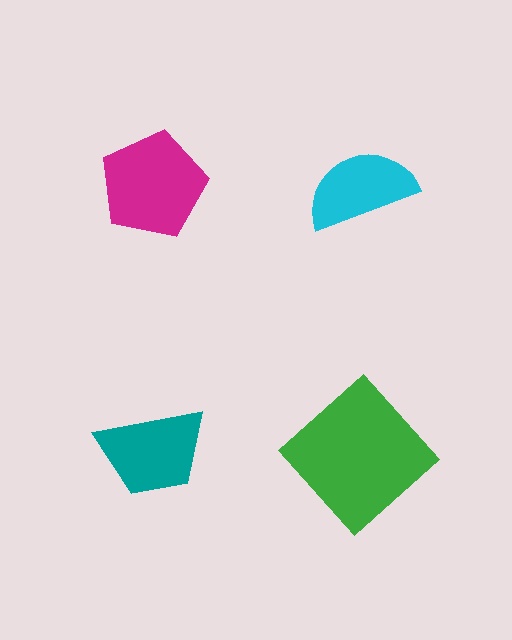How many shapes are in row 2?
2 shapes.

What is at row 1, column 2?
A cyan semicircle.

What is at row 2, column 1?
A teal trapezoid.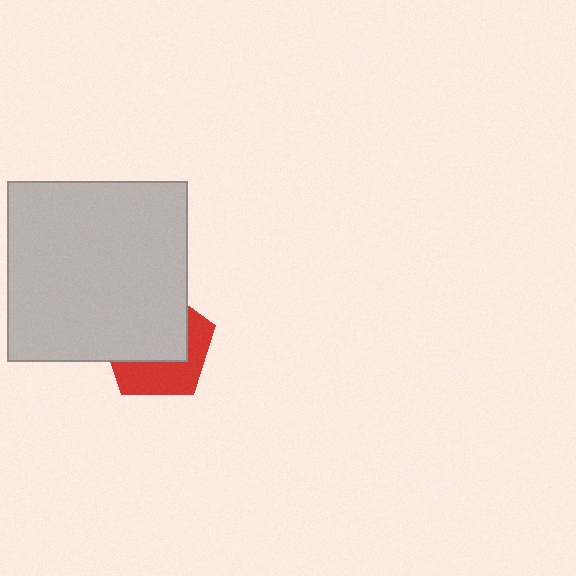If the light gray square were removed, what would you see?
You would see the complete red pentagon.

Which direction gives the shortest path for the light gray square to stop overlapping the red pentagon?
Moving toward the upper-left gives the shortest separation.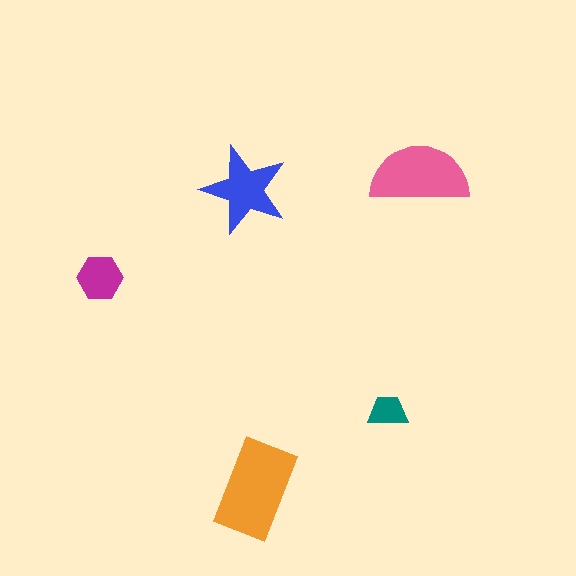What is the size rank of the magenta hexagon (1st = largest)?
4th.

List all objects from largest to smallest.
The orange rectangle, the pink semicircle, the blue star, the magenta hexagon, the teal trapezoid.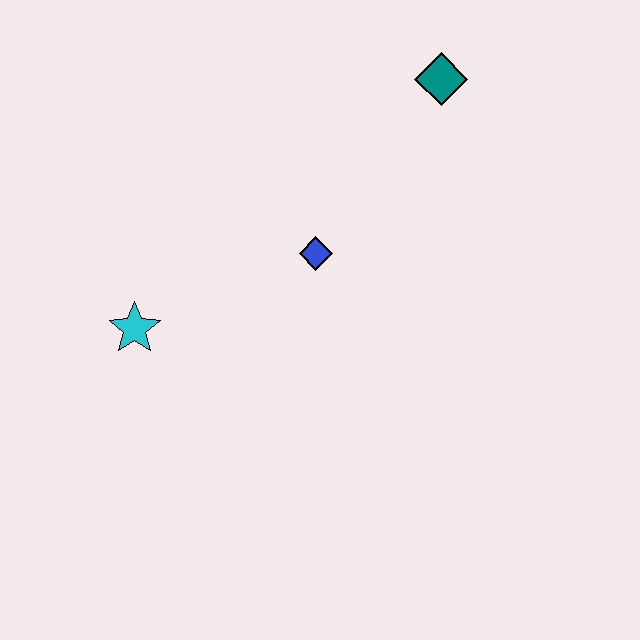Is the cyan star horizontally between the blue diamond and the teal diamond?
No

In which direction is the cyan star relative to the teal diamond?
The cyan star is to the left of the teal diamond.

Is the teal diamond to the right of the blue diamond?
Yes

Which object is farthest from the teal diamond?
The cyan star is farthest from the teal diamond.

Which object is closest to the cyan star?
The blue diamond is closest to the cyan star.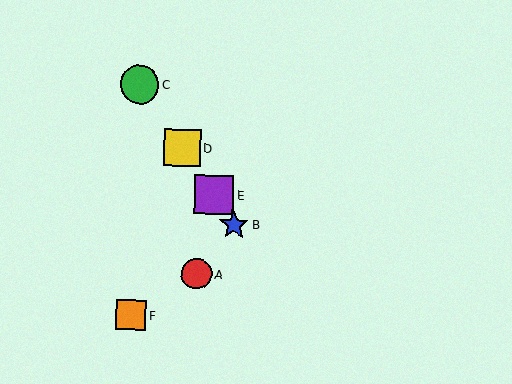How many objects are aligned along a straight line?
4 objects (B, C, D, E) are aligned along a straight line.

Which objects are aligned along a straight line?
Objects B, C, D, E are aligned along a straight line.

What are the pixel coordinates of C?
Object C is at (140, 84).